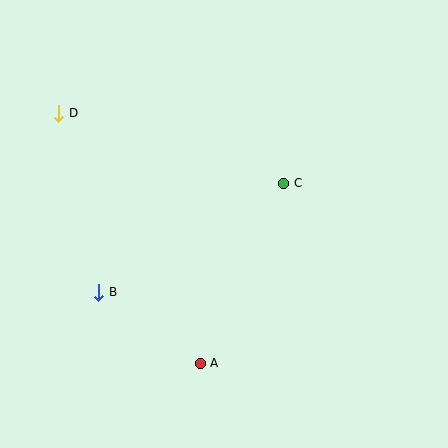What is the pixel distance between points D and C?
The distance between D and C is 236 pixels.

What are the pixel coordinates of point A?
Point A is at (200, 363).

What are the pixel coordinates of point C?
Point C is at (284, 183).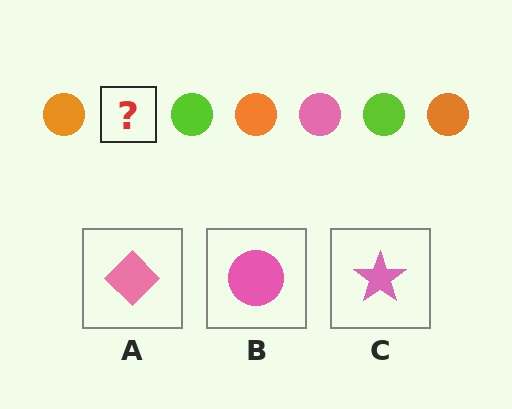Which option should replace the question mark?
Option B.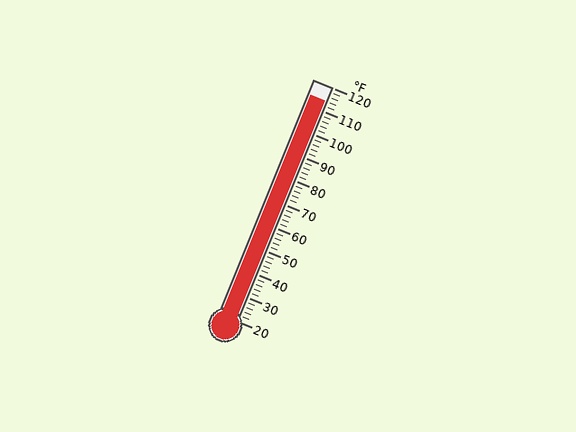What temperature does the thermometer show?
The thermometer shows approximately 114°F.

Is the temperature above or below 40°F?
The temperature is above 40°F.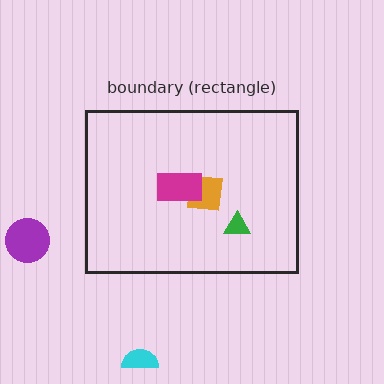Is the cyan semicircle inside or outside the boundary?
Outside.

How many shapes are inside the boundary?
3 inside, 2 outside.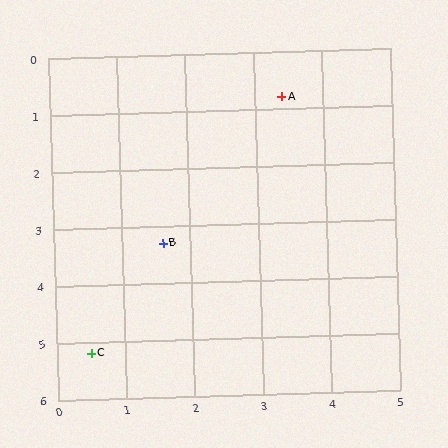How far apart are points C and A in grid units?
Points C and A are about 5.3 grid units apart.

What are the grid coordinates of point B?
Point B is at approximately (1.6, 3.3).